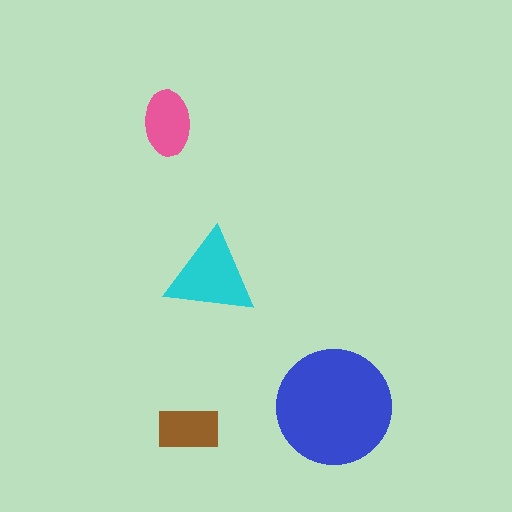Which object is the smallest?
The brown rectangle.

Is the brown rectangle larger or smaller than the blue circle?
Smaller.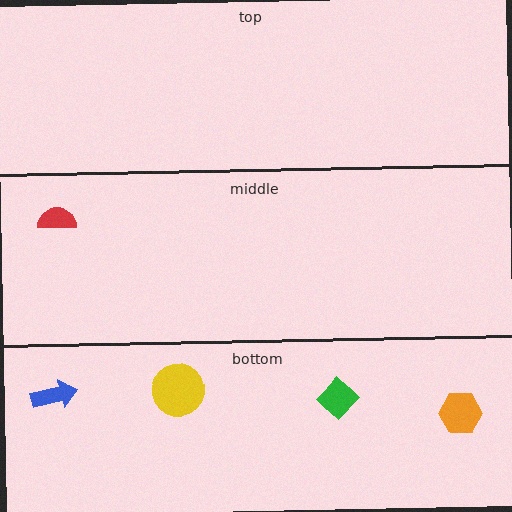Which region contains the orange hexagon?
The bottom region.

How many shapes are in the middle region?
1.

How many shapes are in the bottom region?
4.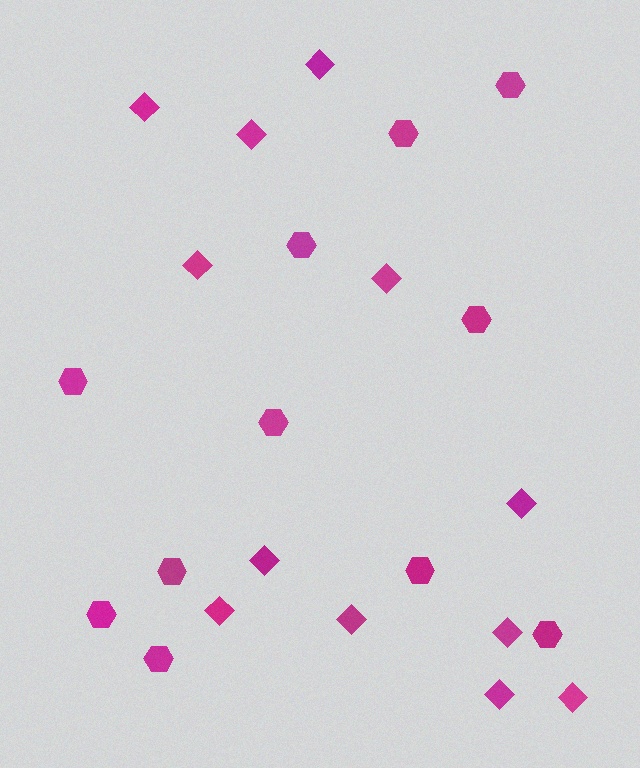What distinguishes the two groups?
There are 2 groups: one group of hexagons (11) and one group of diamonds (12).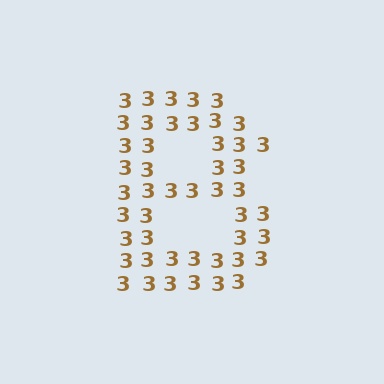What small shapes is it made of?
It is made of small digit 3's.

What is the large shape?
The large shape is the letter B.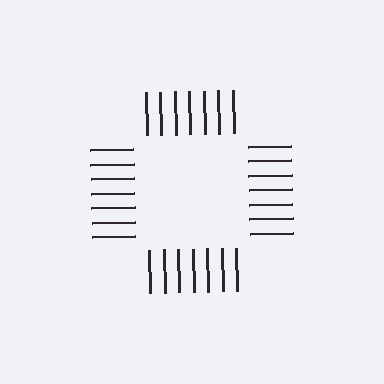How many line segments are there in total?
28 — 7 along each of the 4 edges.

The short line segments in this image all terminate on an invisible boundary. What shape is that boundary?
An illusory square — the line segments terminate on its edges but no continuous stroke is drawn.